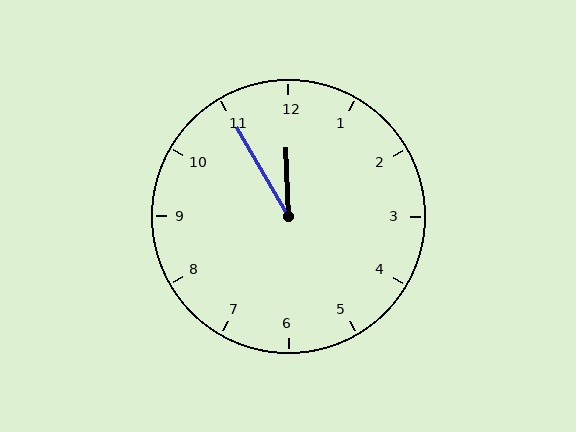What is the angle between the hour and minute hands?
Approximately 28 degrees.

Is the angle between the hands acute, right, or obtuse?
It is acute.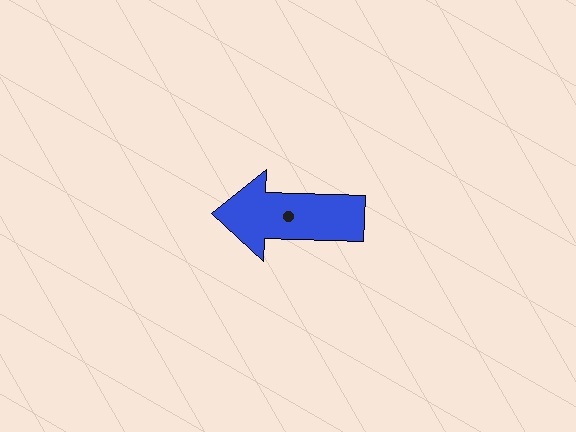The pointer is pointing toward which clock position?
Roughly 9 o'clock.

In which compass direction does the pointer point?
West.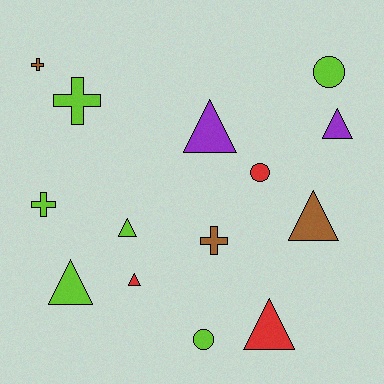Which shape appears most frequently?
Triangle, with 7 objects.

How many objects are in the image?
There are 14 objects.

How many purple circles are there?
There are no purple circles.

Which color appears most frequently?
Lime, with 6 objects.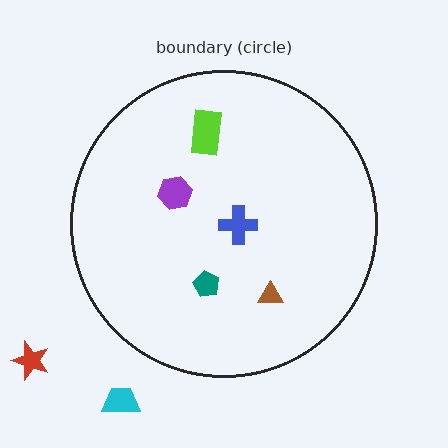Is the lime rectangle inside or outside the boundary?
Inside.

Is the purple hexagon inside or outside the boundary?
Inside.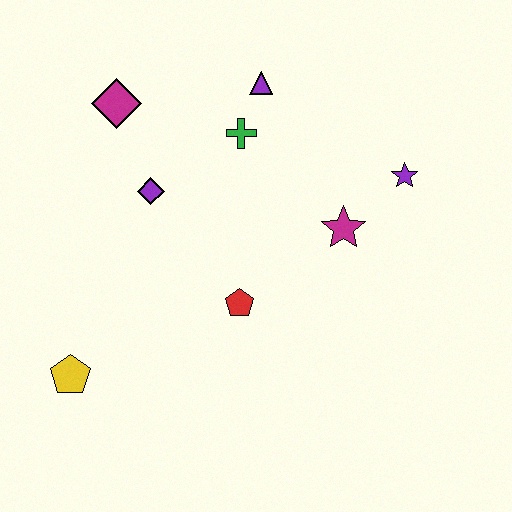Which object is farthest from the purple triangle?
The yellow pentagon is farthest from the purple triangle.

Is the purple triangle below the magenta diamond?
No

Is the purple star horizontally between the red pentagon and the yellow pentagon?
No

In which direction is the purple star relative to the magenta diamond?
The purple star is to the right of the magenta diamond.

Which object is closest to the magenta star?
The purple star is closest to the magenta star.